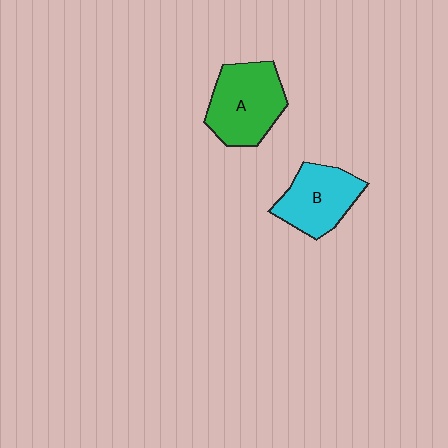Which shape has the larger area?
Shape A (green).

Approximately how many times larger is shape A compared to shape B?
Approximately 1.2 times.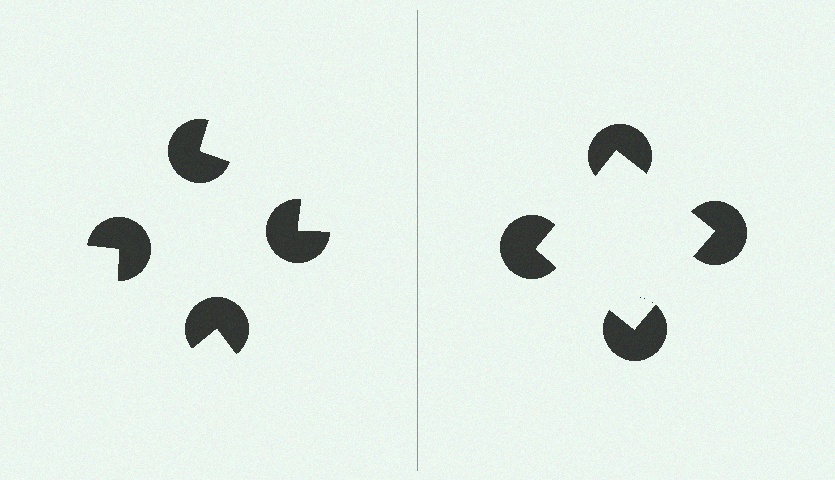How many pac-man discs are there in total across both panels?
8 — 4 on each side.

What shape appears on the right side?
An illusory square.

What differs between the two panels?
The pac-man discs are positioned identically on both sides; only the wedge orientations differ. On the right they align to a square; on the left they are misaligned.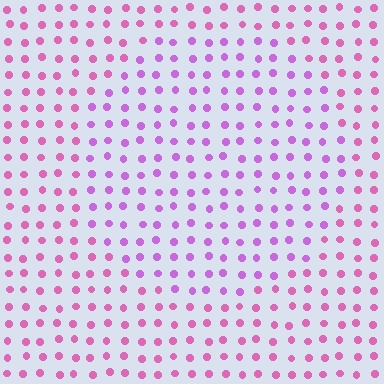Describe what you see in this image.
The image is filled with small pink elements in a uniform arrangement. A circle-shaped region is visible where the elements are tinted to a slightly different hue, forming a subtle color boundary.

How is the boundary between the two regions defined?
The boundary is defined purely by a slight shift in hue (about 30 degrees). Spacing, size, and orientation are identical on both sides.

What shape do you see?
I see a circle.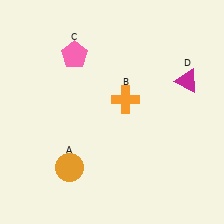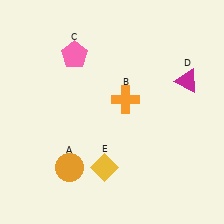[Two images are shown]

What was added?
A yellow diamond (E) was added in Image 2.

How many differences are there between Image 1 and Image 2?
There is 1 difference between the two images.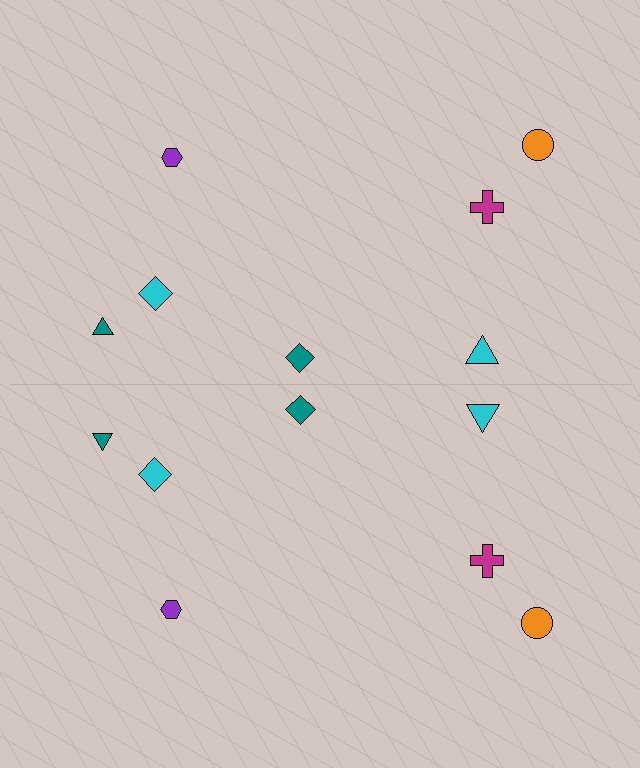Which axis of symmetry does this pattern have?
The pattern has a horizontal axis of symmetry running through the center of the image.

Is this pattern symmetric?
Yes, this pattern has bilateral (reflection) symmetry.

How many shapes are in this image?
There are 14 shapes in this image.